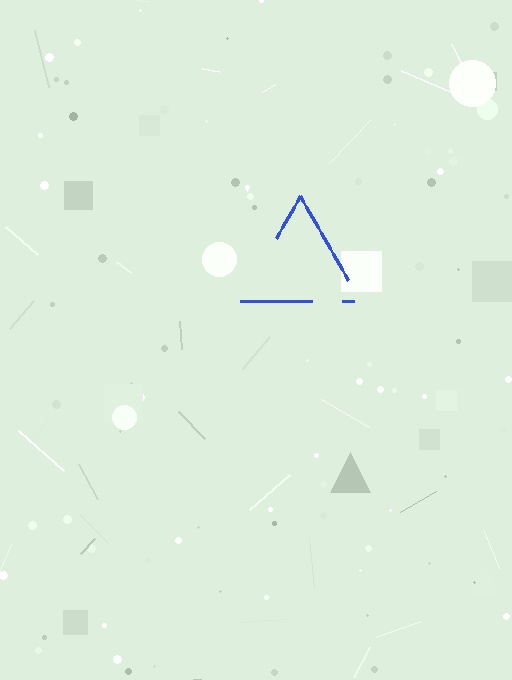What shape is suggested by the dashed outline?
The dashed outline suggests a triangle.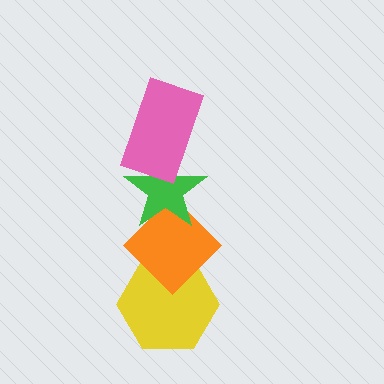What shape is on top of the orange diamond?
The green star is on top of the orange diamond.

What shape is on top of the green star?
The pink rectangle is on top of the green star.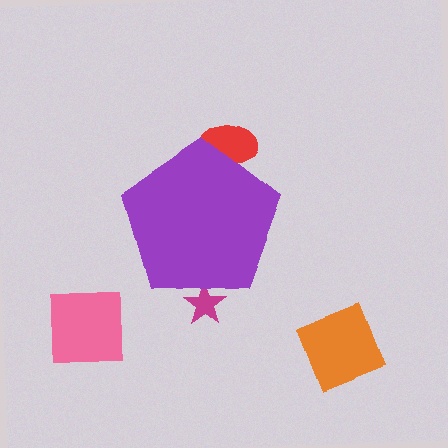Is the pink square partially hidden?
No, the pink square is fully visible.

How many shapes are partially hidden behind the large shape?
2 shapes are partially hidden.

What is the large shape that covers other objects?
A purple pentagon.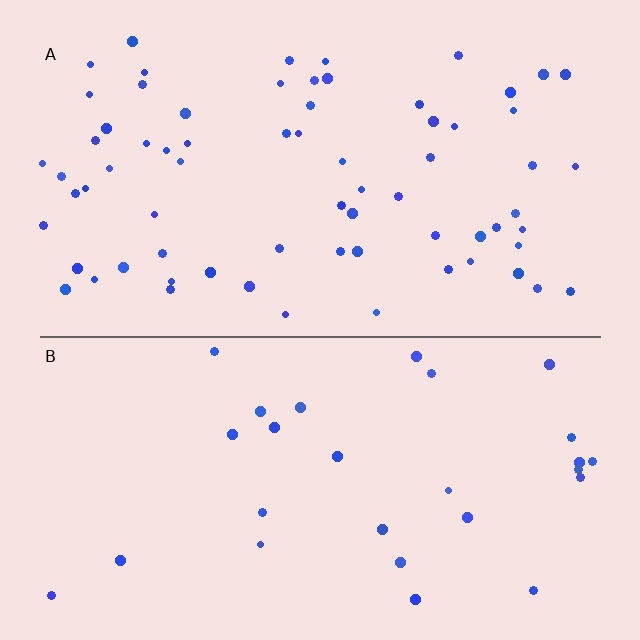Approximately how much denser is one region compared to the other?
Approximately 2.5× — region A over region B.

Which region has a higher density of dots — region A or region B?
A (the top).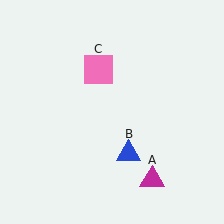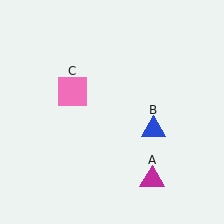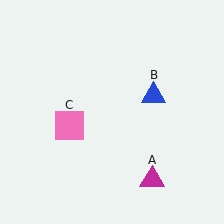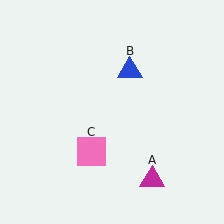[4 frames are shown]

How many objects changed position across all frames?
2 objects changed position: blue triangle (object B), pink square (object C).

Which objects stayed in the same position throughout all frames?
Magenta triangle (object A) remained stationary.